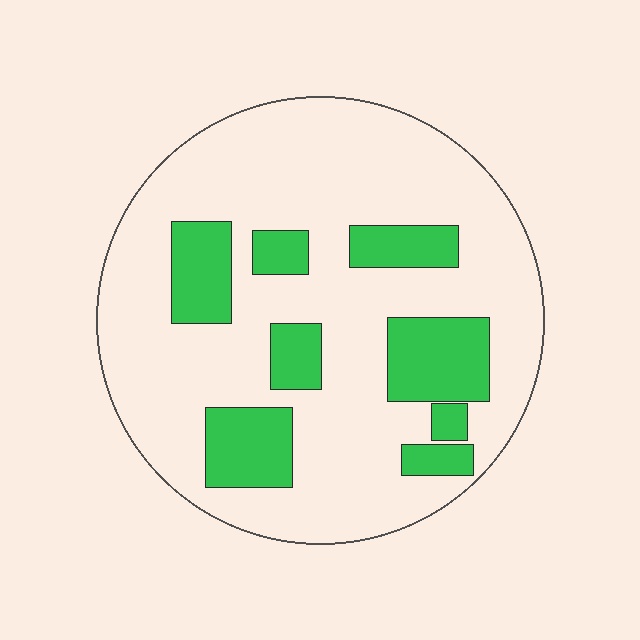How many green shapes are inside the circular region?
8.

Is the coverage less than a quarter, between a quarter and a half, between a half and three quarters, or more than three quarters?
Less than a quarter.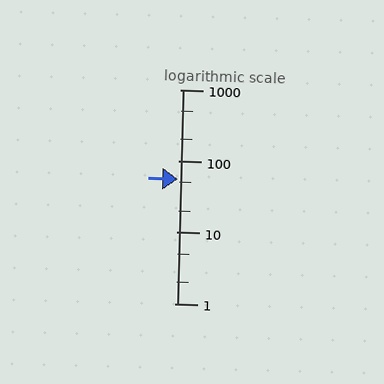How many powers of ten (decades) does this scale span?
The scale spans 3 decades, from 1 to 1000.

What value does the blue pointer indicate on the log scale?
The pointer indicates approximately 55.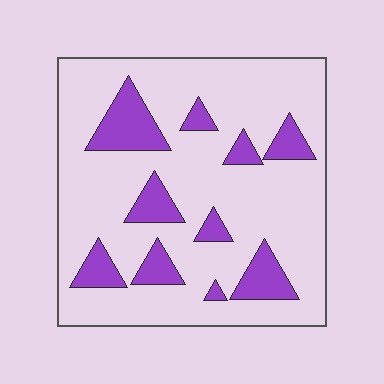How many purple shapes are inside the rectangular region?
10.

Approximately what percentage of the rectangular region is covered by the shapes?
Approximately 20%.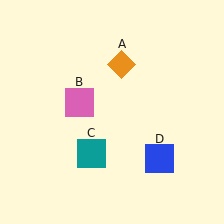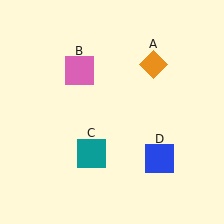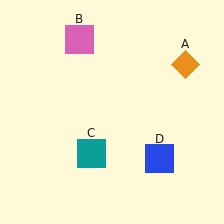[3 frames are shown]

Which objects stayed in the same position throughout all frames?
Teal square (object C) and blue square (object D) remained stationary.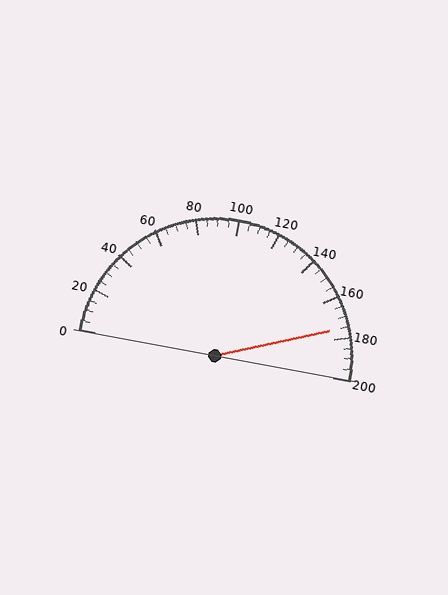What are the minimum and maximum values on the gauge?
The gauge ranges from 0 to 200.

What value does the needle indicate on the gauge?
The needle indicates approximately 175.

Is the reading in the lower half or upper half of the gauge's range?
The reading is in the upper half of the range (0 to 200).